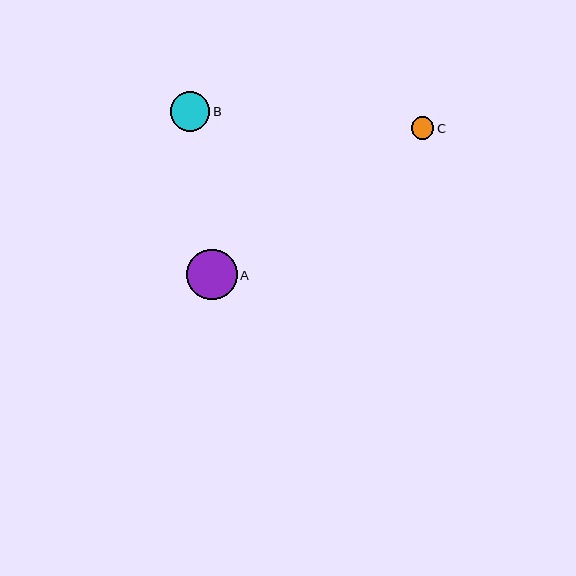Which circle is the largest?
Circle A is the largest with a size of approximately 51 pixels.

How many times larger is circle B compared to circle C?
Circle B is approximately 1.8 times the size of circle C.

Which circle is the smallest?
Circle C is the smallest with a size of approximately 22 pixels.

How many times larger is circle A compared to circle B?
Circle A is approximately 1.3 times the size of circle B.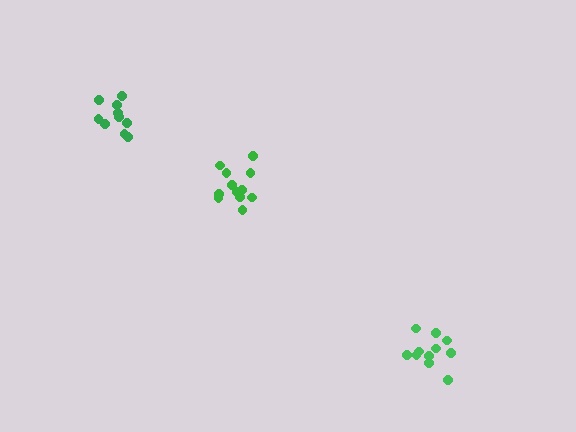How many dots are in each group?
Group 1: 10 dots, Group 2: 11 dots, Group 3: 12 dots (33 total).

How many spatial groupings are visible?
There are 3 spatial groupings.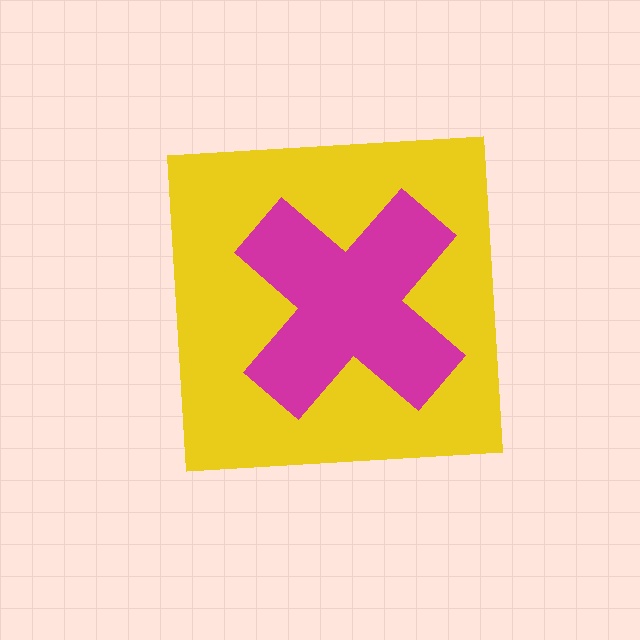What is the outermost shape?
The yellow square.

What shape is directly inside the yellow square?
The magenta cross.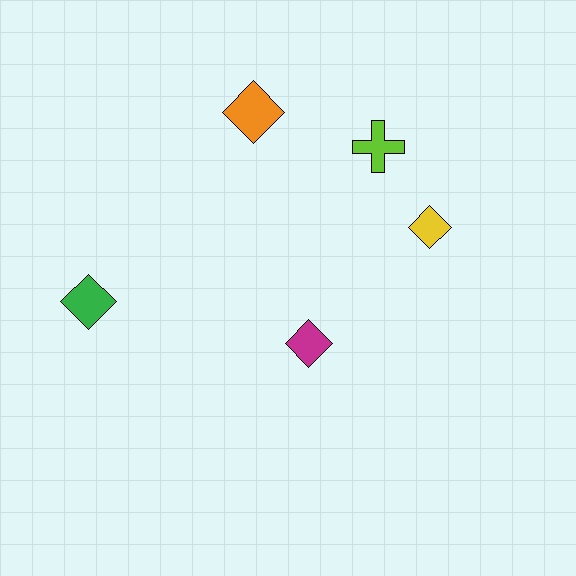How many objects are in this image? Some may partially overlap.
There are 5 objects.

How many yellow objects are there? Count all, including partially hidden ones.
There is 1 yellow object.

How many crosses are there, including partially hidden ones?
There is 1 cross.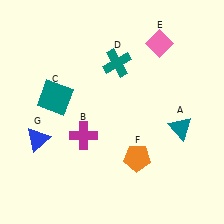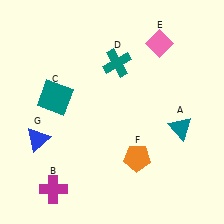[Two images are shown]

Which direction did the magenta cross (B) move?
The magenta cross (B) moved down.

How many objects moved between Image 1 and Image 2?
1 object moved between the two images.